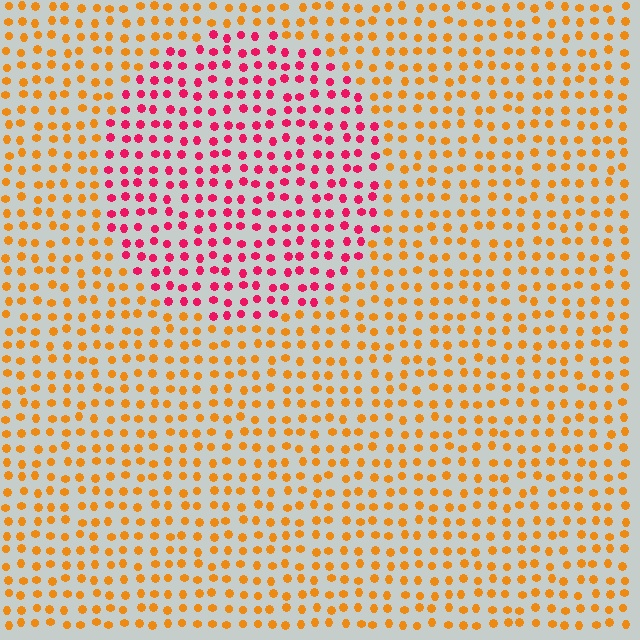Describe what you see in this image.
The image is filled with small orange elements in a uniform arrangement. A circle-shaped region is visible where the elements are tinted to a slightly different hue, forming a subtle color boundary.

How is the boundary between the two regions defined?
The boundary is defined purely by a slight shift in hue (about 55 degrees). Spacing, size, and orientation are identical on both sides.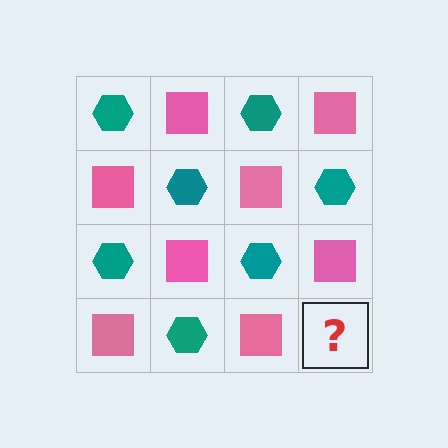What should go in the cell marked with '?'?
The missing cell should contain a teal hexagon.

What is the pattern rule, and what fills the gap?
The rule is that it alternates teal hexagon and pink square in a checkerboard pattern. The gap should be filled with a teal hexagon.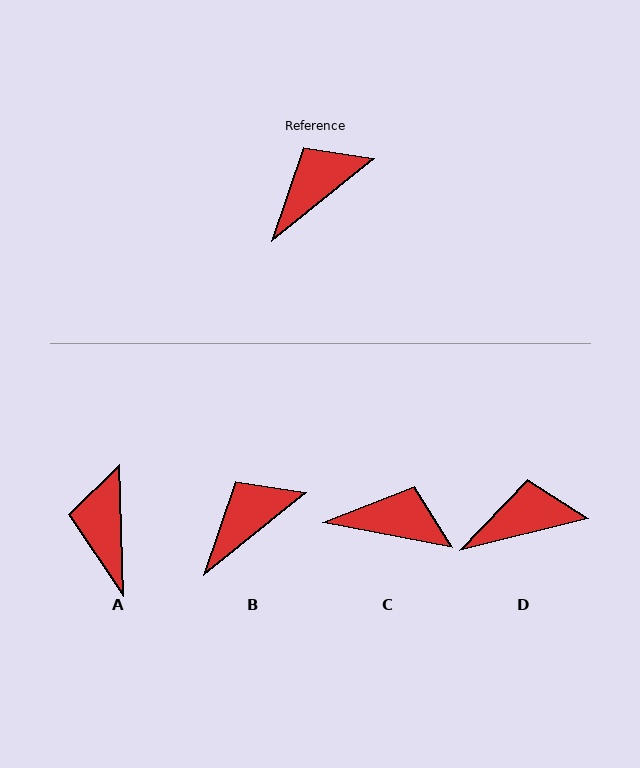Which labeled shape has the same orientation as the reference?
B.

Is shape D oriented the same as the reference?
No, it is off by about 25 degrees.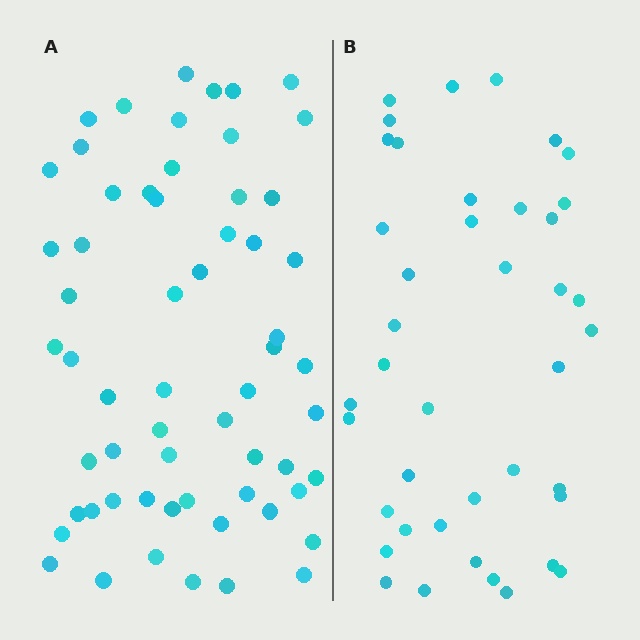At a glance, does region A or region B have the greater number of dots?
Region A (the left region) has more dots.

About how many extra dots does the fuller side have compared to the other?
Region A has approximately 20 more dots than region B.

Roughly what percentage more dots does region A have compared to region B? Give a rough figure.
About 45% more.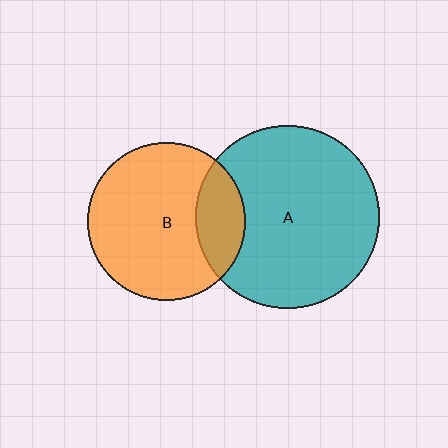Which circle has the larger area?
Circle A (teal).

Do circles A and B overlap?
Yes.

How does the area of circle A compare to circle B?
Approximately 1.3 times.